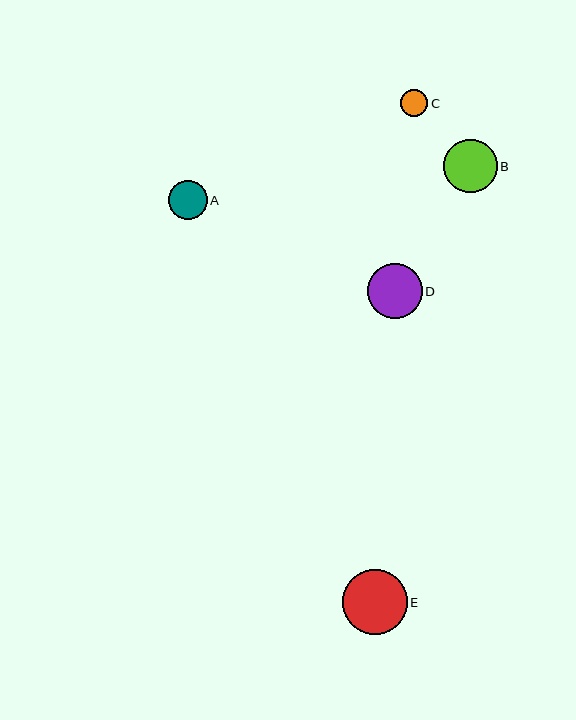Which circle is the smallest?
Circle C is the smallest with a size of approximately 27 pixels.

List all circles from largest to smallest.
From largest to smallest: E, D, B, A, C.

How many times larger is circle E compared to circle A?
Circle E is approximately 1.6 times the size of circle A.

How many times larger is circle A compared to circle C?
Circle A is approximately 1.5 times the size of circle C.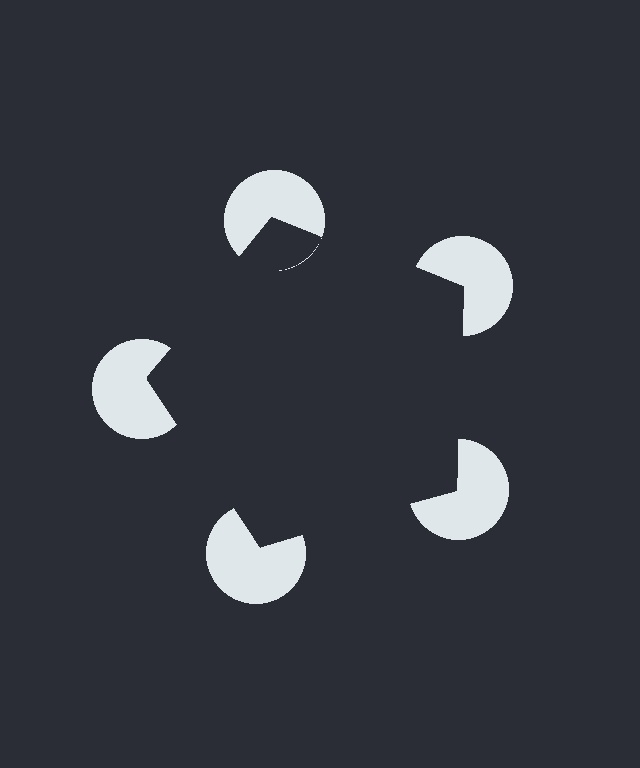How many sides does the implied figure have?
5 sides.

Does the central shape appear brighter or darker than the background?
It typically appears slightly darker than the background, even though no actual brightness change is drawn.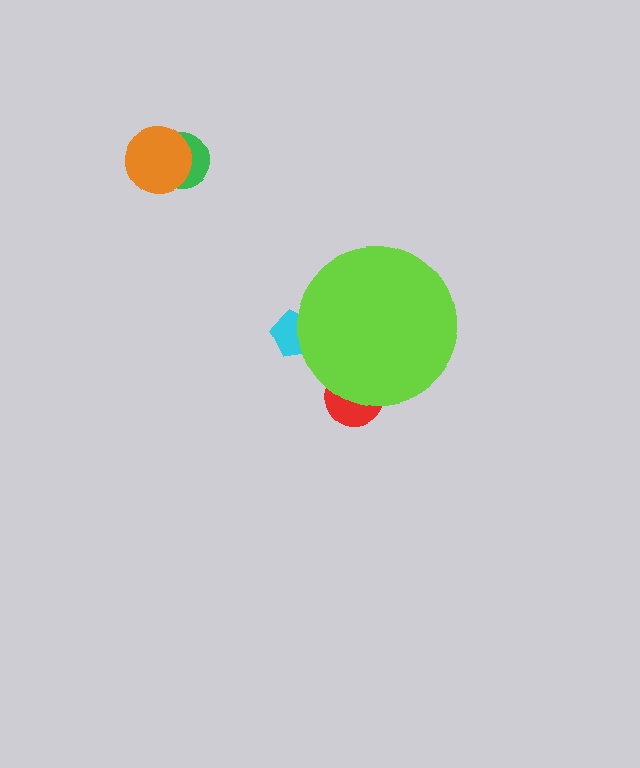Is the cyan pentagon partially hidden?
Yes, the cyan pentagon is partially hidden behind the lime circle.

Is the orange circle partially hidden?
No, the orange circle is fully visible.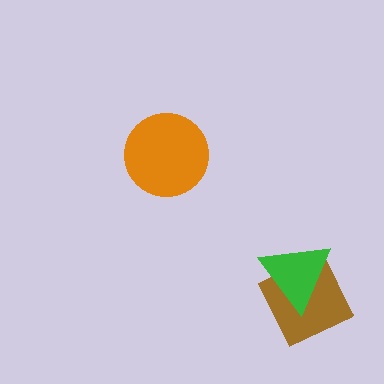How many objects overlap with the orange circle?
0 objects overlap with the orange circle.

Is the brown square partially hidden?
Yes, it is partially covered by another shape.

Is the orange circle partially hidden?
No, no other shape covers it.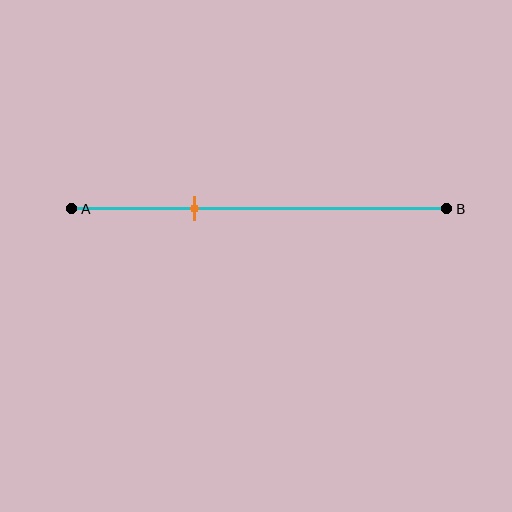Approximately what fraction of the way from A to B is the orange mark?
The orange mark is approximately 35% of the way from A to B.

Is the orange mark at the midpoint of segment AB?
No, the mark is at about 35% from A, not at the 50% midpoint.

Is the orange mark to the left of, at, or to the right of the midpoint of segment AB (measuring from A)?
The orange mark is to the left of the midpoint of segment AB.